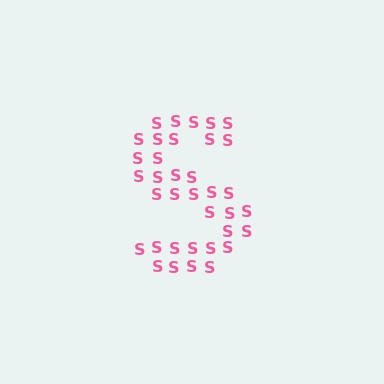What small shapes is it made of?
It is made of small letter S's.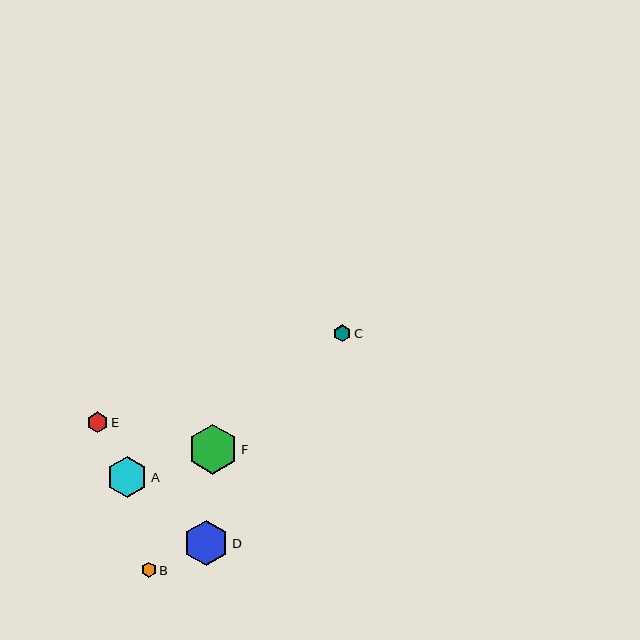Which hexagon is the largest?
Hexagon F is the largest with a size of approximately 50 pixels.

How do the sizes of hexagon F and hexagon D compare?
Hexagon F and hexagon D are approximately the same size.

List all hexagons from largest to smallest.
From largest to smallest: F, D, A, E, C, B.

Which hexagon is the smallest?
Hexagon B is the smallest with a size of approximately 15 pixels.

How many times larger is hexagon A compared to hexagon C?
Hexagon A is approximately 2.5 times the size of hexagon C.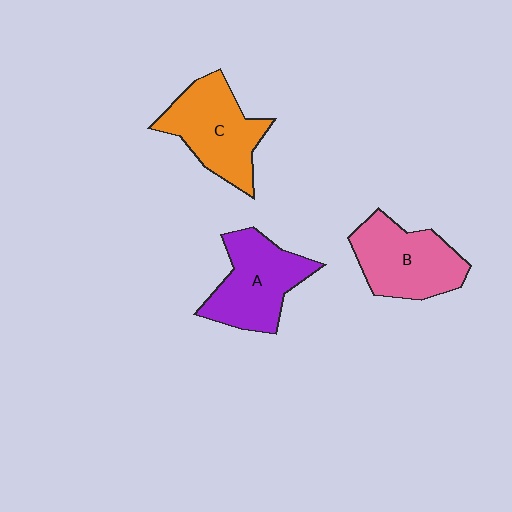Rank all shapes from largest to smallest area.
From largest to smallest: C (orange), A (purple), B (pink).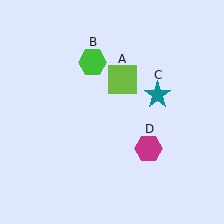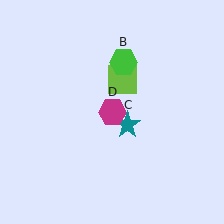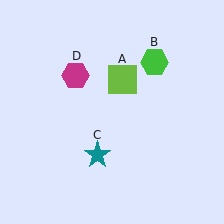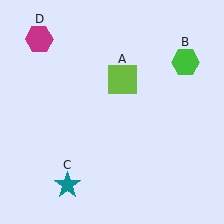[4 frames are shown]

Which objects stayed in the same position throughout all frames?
Lime square (object A) remained stationary.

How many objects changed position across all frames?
3 objects changed position: green hexagon (object B), teal star (object C), magenta hexagon (object D).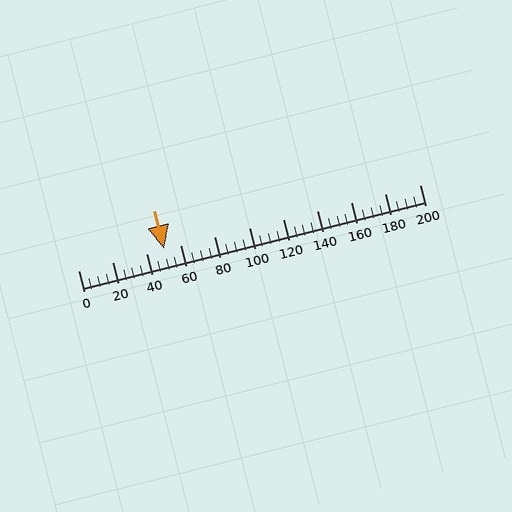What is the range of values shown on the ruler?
The ruler shows values from 0 to 200.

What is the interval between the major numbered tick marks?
The major tick marks are spaced 20 units apart.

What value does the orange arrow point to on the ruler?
The orange arrow points to approximately 50.